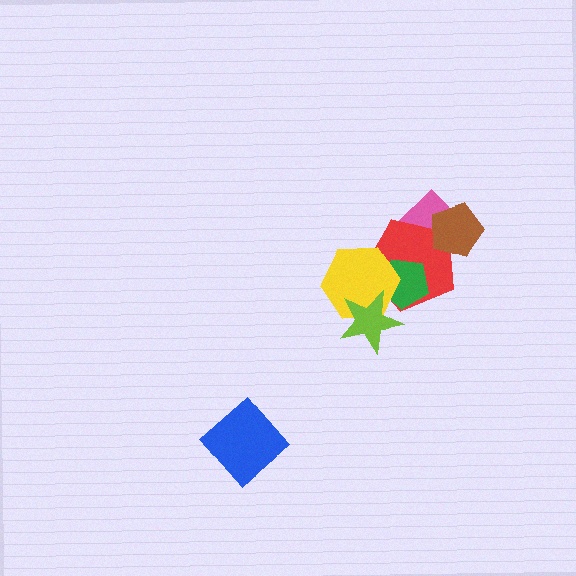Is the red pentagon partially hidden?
Yes, it is partially covered by another shape.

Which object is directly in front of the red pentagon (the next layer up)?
The green pentagon is directly in front of the red pentagon.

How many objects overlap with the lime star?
3 objects overlap with the lime star.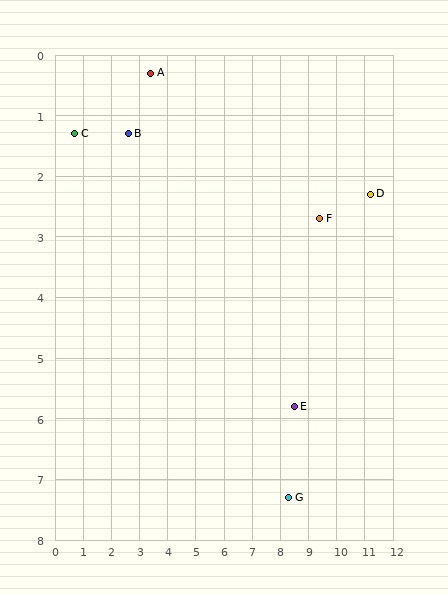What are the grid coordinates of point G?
Point G is at approximately (8.3, 7.3).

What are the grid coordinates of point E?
Point E is at approximately (8.5, 5.8).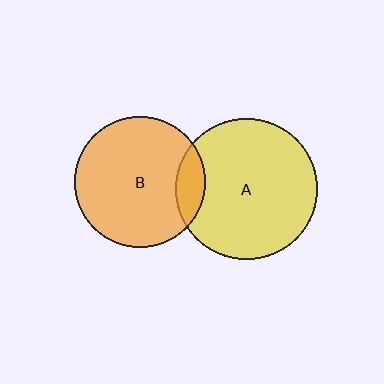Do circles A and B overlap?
Yes.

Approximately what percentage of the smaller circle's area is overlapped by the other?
Approximately 15%.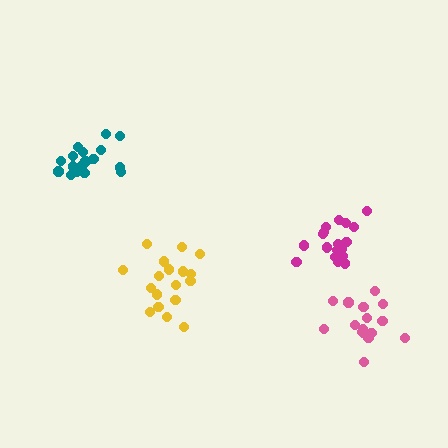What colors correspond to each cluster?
The clusters are colored: yellow, teal, pink, magenta.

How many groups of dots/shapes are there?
There are 4 groups.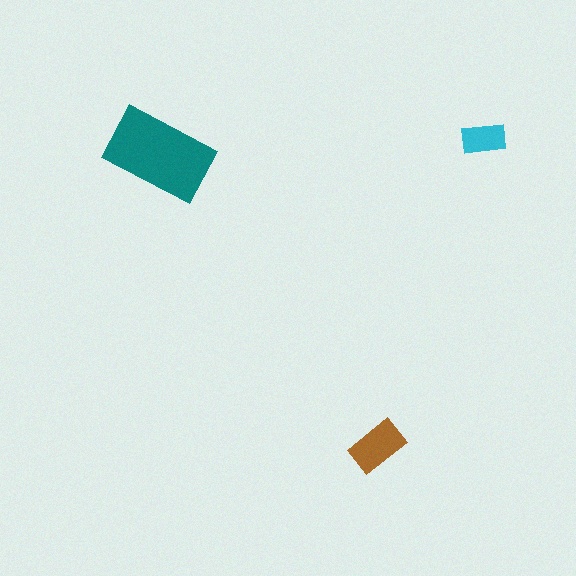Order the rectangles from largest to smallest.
the teal one, the brown one, the cyan one.